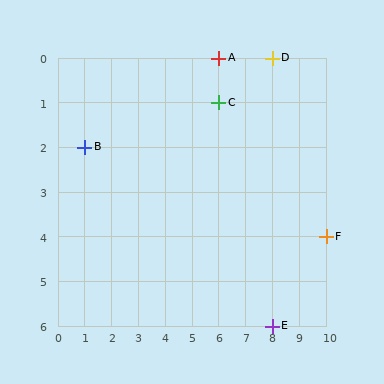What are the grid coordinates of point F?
Point F is at grid coordinates (10, 4).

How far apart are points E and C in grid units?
Points E and C are 2 columns and 5 rows apart (about 5.4 grid units diagonally).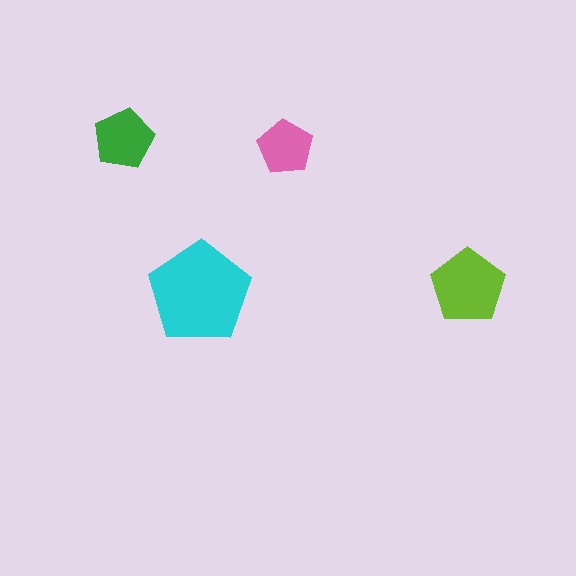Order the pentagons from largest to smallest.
the cyan one, the lime one, the green one, the pink one.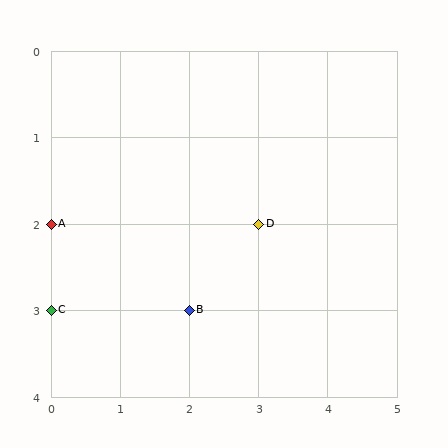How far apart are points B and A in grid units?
Points B and A are 2 columns and 1 row apart (about 2.2 grid units diagonally).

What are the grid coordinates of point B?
Point B is at grid coordinates (2, 3).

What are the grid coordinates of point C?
Point C is at grid coordinates (0, 3).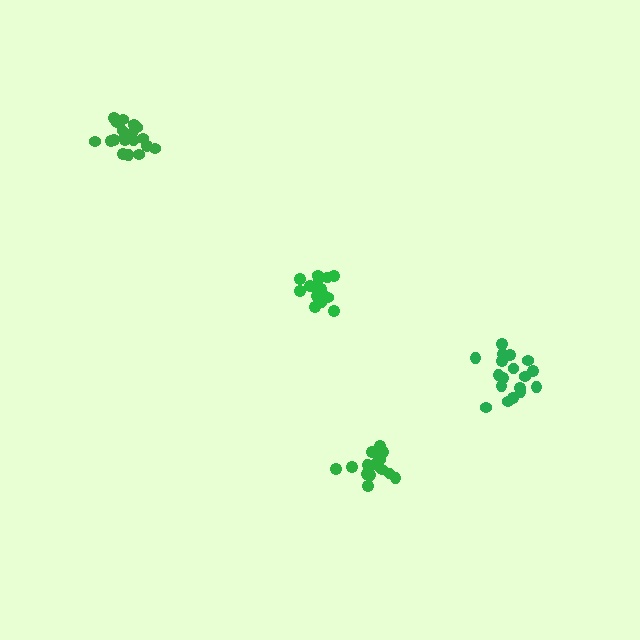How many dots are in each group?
Group 1: 19 dots, Group 2: 18 dots, Group 3: 20 dots, Group 4: 16 dots (73 total).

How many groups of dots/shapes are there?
There are 4 groups.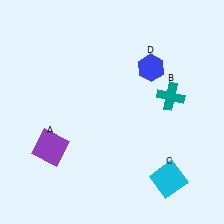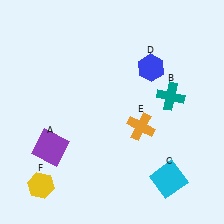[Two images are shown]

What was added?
An orange cross (E), a yellow hexagon (F) were added in Image 2.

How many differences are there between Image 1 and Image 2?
There are 2 differences between the two images.